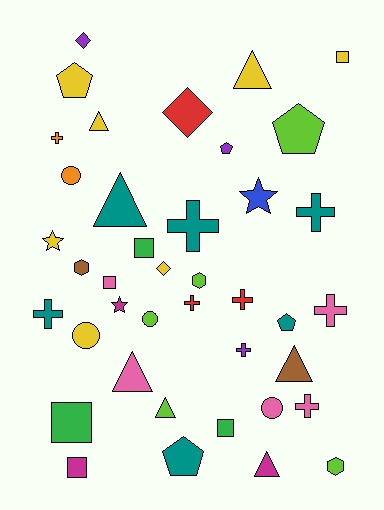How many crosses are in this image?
There are 9 crosses.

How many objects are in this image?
There are 40 objects.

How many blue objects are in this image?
There is 1 blue object.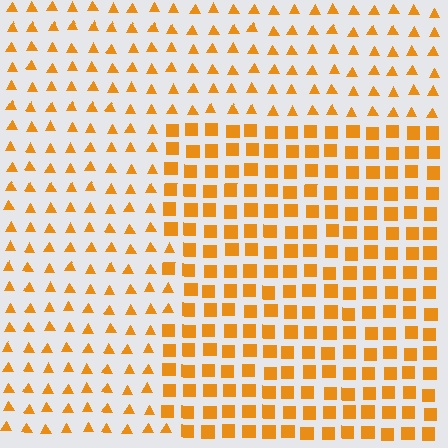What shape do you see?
I see a rectangle.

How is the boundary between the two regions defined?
The boundary is defined by a change in element shape: squares inside vs. triangles outside. All elements share the same color and spacing.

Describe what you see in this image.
The image is filled with small orange elements arranged in a uniform grid. A rectangle-shaped region contains squares, while the surrounding area contains triangles. The boundary is defined purely by the change in element shape.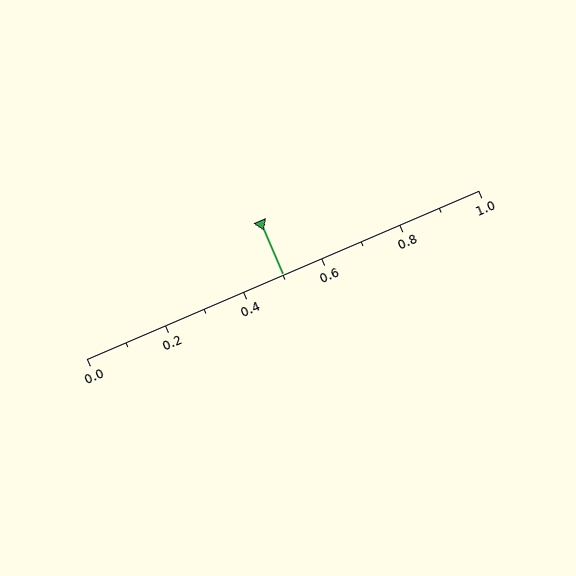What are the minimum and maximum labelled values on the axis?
The axis runs from 0.0 to 1.0.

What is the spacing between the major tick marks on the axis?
The major ticks are spaced 0.2 apart.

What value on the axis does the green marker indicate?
The marker indicates approximately 0.5.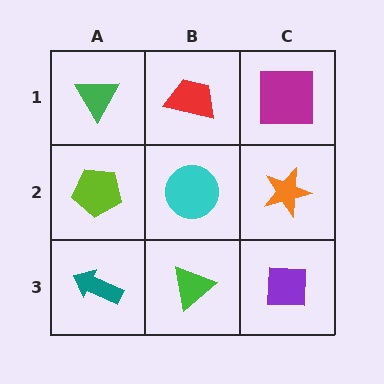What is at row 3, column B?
A green triangle.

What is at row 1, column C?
A magenta square.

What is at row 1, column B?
A red trapezoid.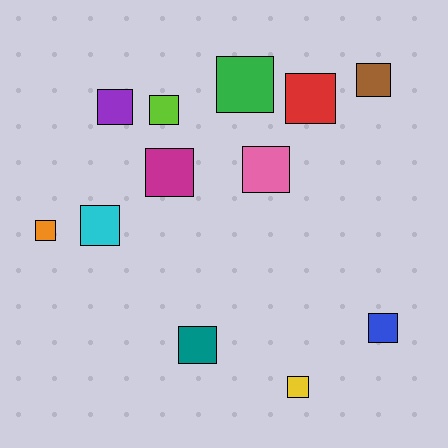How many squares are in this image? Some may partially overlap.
There are 12 squares.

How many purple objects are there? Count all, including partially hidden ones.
There is 1 purple object.